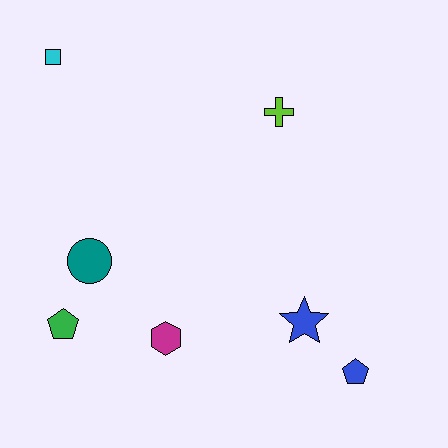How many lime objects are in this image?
There is 1 lime object.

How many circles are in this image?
There is 1 circle.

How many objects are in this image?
There are 7 objects.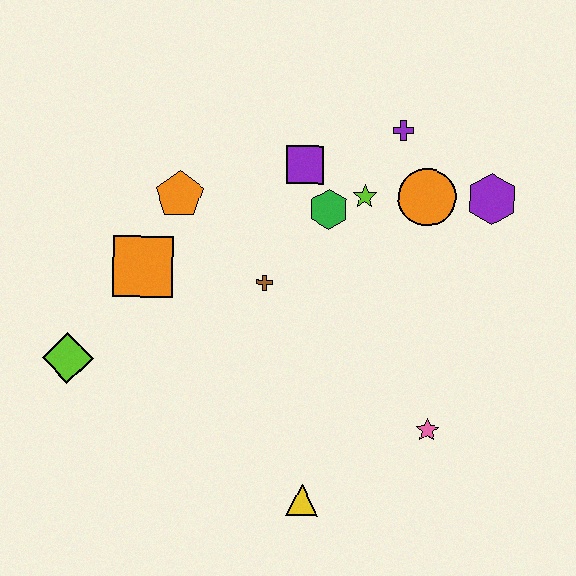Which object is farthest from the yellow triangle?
The purple cross is farthest from the yellow triangle.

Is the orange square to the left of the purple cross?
Yes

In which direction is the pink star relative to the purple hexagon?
The pink star is below the purple hexagon.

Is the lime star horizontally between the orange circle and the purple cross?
No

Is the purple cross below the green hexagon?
No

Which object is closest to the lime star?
The green hexagon is closest to the lime star.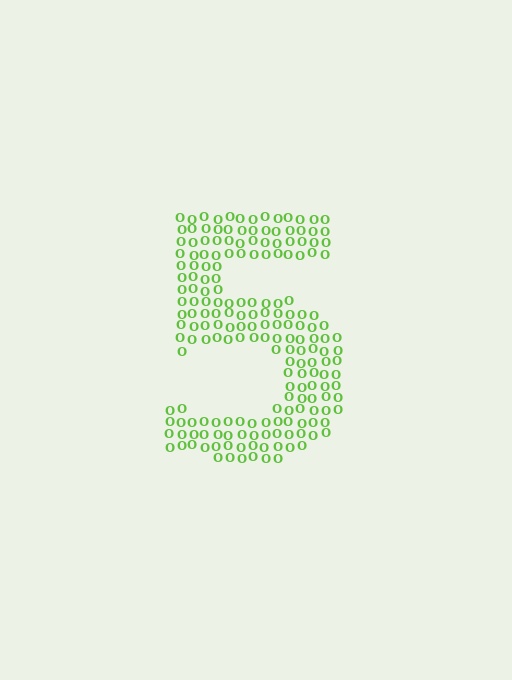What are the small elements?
The small elements are letter O's.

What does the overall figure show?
The overall figure shows the digit 5.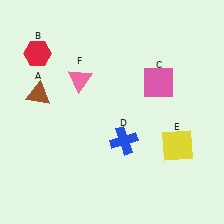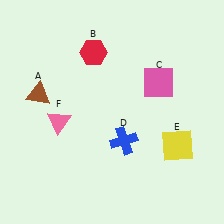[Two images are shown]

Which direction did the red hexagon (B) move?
The red hexagon (B) moved right.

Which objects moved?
The objects that moved are: the red hexagon (B), the pink triangle (F).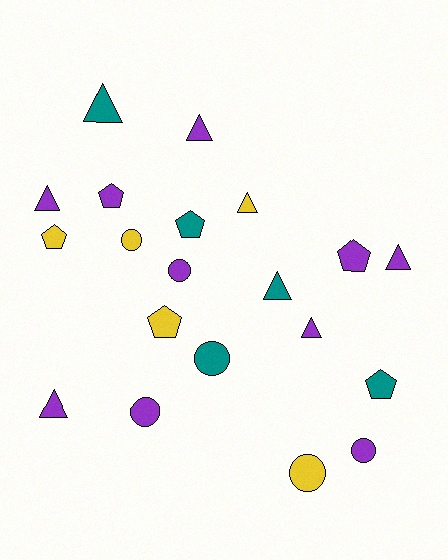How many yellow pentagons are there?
There are 2 yellow pentagons.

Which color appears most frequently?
Purple, with 10 objects.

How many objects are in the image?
There are 20 objects.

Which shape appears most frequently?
Triangle, with 8 objects.